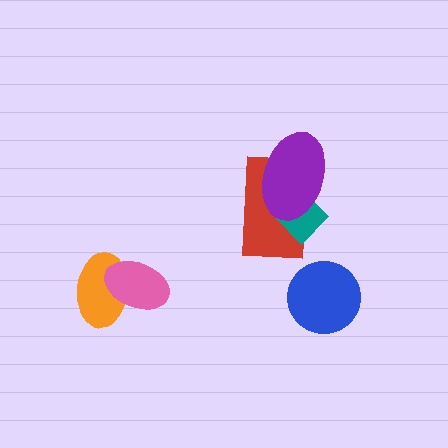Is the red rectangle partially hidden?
Yes, it is partially covered by another shape.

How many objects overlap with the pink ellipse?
1 object overlaps with the pink ellipse.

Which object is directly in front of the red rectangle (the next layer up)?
The teal diamond is directly in front of the red rectangle.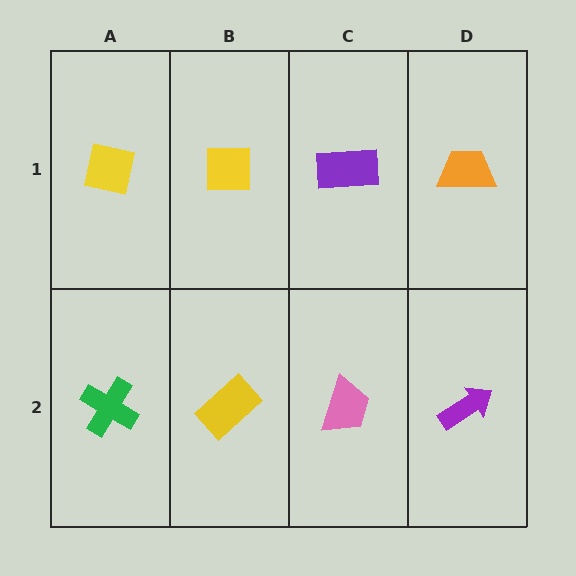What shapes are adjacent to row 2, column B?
A yellow square (row 1, column B), a green cross (row 2, column A), a pink trapezoid (row 2, column C).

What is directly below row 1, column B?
A yellow rectangle.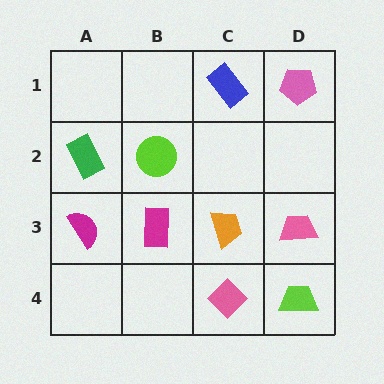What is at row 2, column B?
A lime circle.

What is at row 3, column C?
An orange trapezoid.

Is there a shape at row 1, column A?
No, that cell is empty.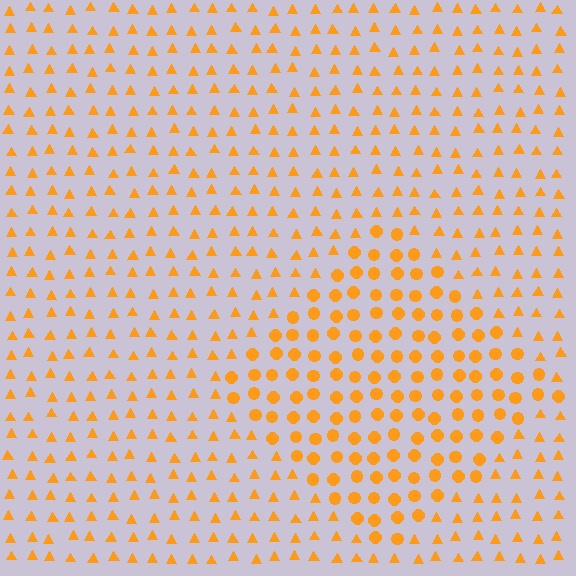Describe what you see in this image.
The image is filled with small orange elements arranged in a uniform grid. A diamond-shaped region contains circles, while the surrounding area contains triangles. The boundary is defined purely by the change in element shape.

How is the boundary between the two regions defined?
The boundary is defined by a change in element shape: circles inside vs. triangles outside. All elements share the same color and spacing.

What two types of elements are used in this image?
The image uses circles inside the diamond region and triangles outside it.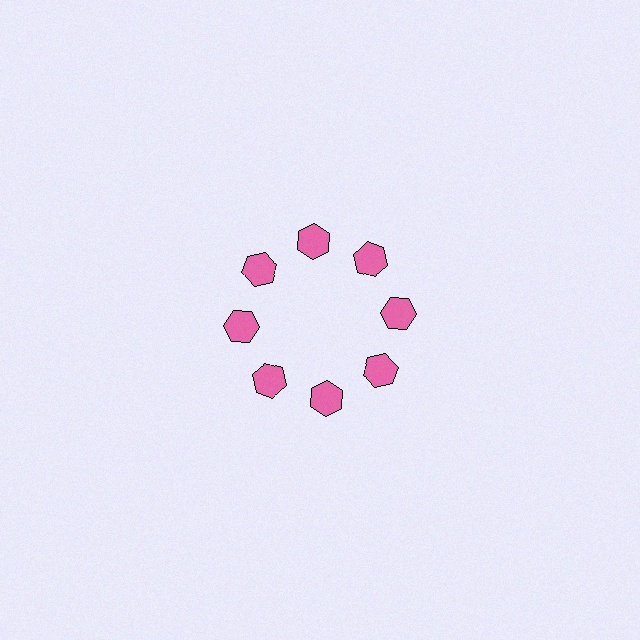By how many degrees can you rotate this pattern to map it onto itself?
The pattern maps onto itself every 45 degrees of rotation.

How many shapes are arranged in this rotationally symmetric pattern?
There are 8 shapes, arranged in 8 groups of 1.